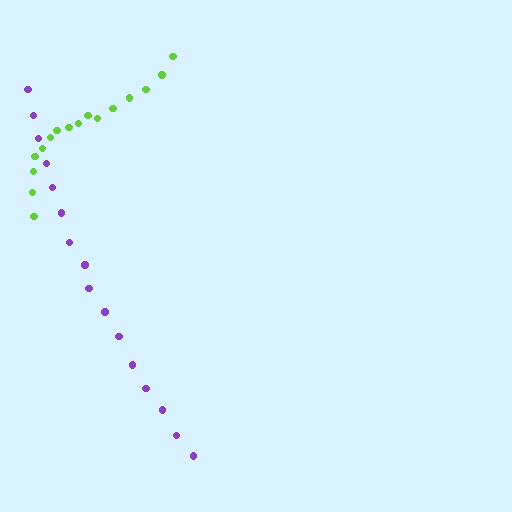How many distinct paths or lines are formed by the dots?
There are 2 distinct paths.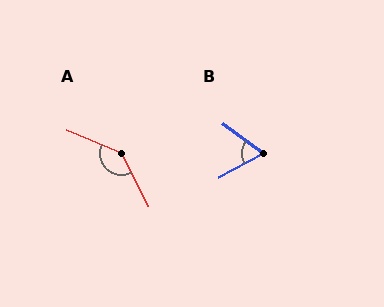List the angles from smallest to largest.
B (65°), A (139°).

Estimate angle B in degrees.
Approximately 65 degrees.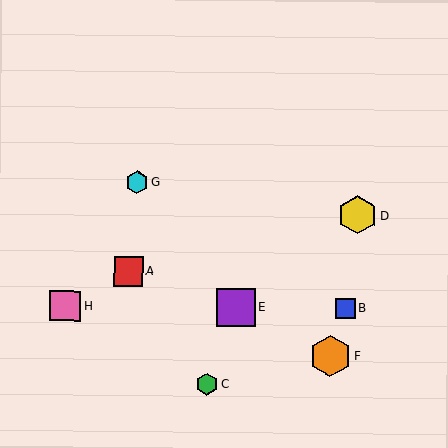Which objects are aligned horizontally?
Objects B, E, H are aligned horizontally.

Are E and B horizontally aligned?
Yes, both are at y≈308.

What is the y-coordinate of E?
Object E is at y≈308.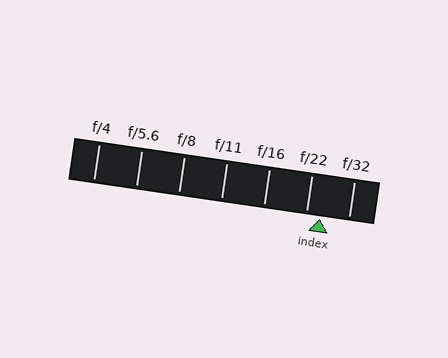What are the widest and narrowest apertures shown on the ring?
The widest aperture shown is f/4 and the narrowest is f/32.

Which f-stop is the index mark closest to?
The index mark is closest to f/22.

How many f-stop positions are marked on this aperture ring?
There are 7 f-stop positions marked.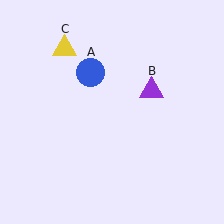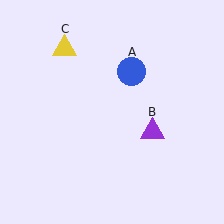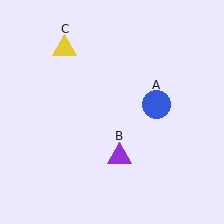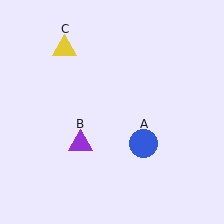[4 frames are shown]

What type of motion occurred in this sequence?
The blue circle (object A), purple triangle (object B) rotated clockwise around the center of the scene.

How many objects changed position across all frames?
2 objects changed position: blue circle (object A), purple triangle (object B).